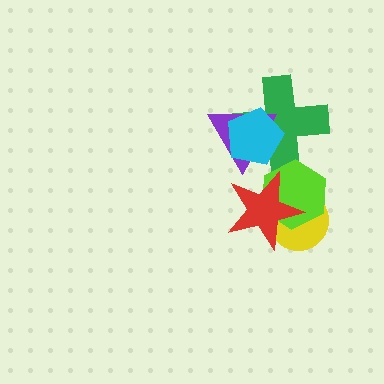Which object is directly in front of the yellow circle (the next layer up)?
The lime hexagon is directly in front of the yellow circle.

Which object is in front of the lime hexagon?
The red star is in front of the lime hexagon.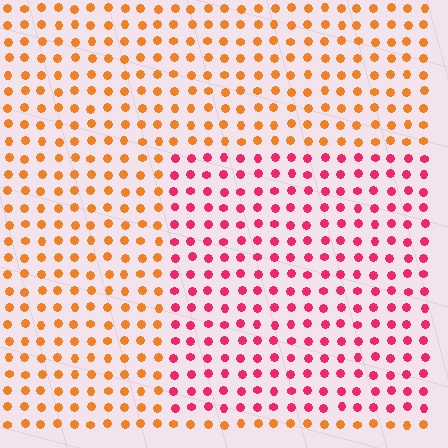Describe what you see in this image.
The image is filled with small orange elements in a uniform arrangement. A rectangle-shaped region is visible where the elements are tinted to a slightly different hue, forming a subtle color boundary.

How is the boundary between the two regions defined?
The boundary is defined purely by a slight shift in hue (about 48 degrees). Spacing, size, and orientation are identical on both sides.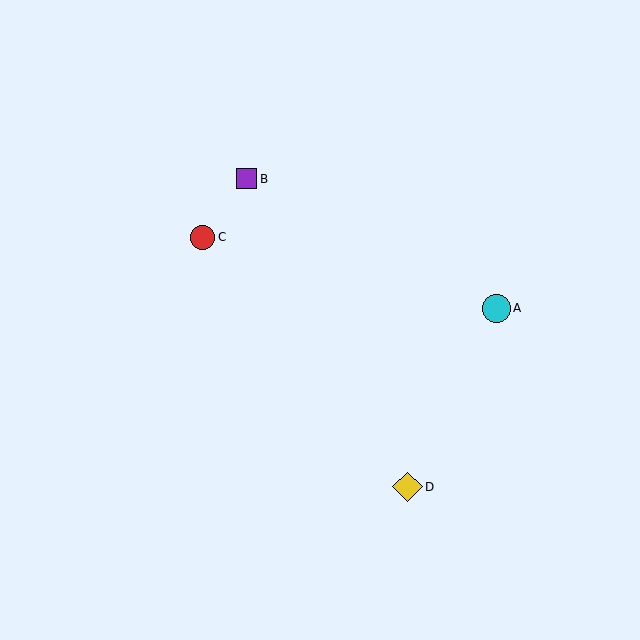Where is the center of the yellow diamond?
The center of the yellow diamond is at (407, 487).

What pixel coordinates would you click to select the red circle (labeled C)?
Click at (203, 237) to select the red circle C.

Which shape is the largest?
The yellow diamond (labeled D) is the largest.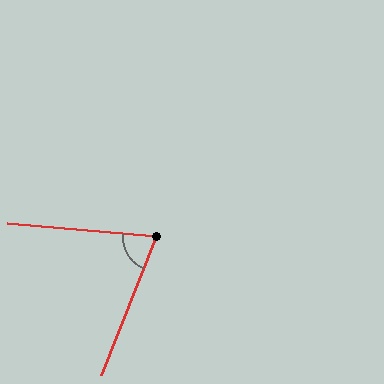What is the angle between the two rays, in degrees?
Approximately 73 degrees.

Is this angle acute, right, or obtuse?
It is acute.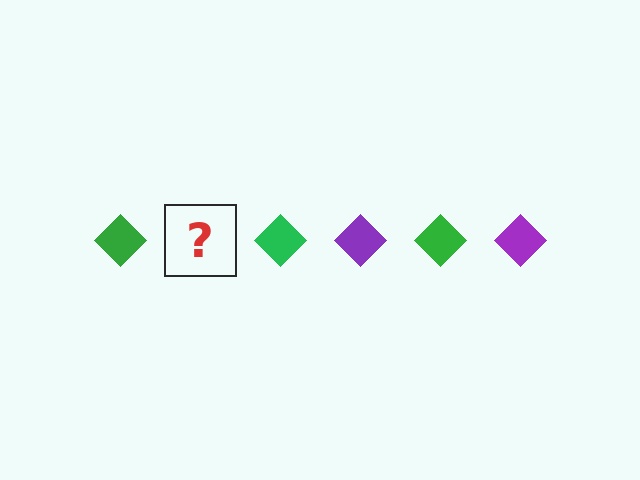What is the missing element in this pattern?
The missing element is a purple diamond.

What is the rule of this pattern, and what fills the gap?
The rule is that the pattern cycles through green, purple diamonds. The gap should be filled with a purple diamond.